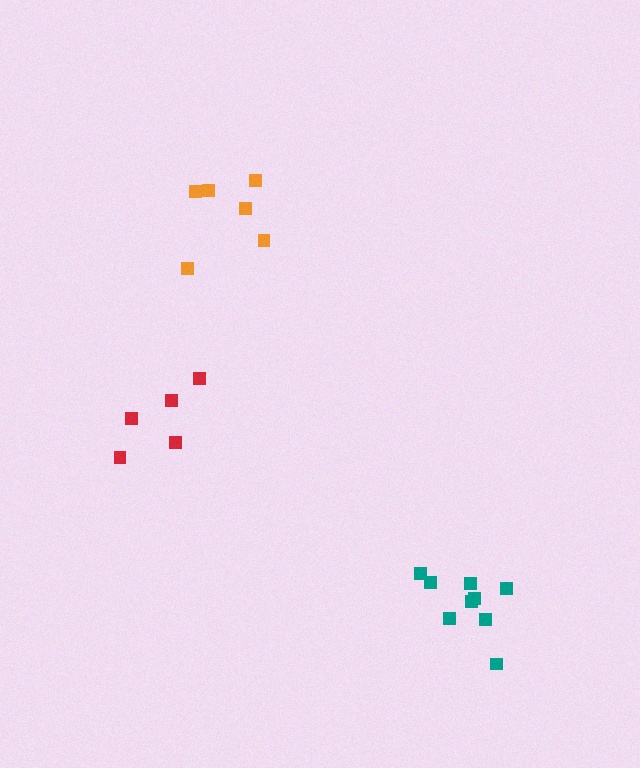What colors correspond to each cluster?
The clusters are colored: orange, red, teal.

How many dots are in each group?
Group 1: 6 dots, Group 2: 5 dots, Group 3: 9 dots (20 total).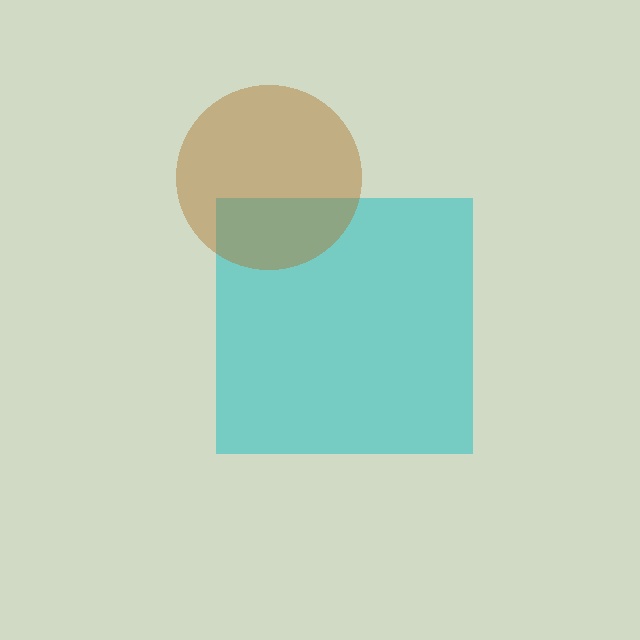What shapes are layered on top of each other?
The layered shapes are: a cyan square, a brown circle.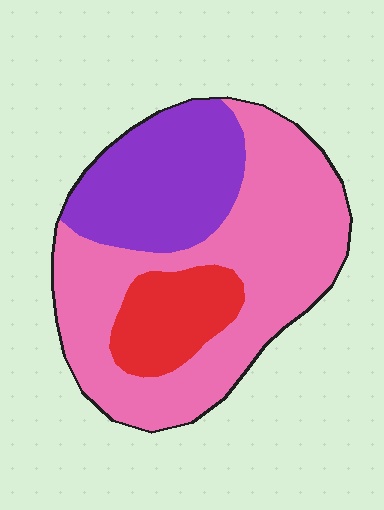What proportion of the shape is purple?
Purple covers about 30% of the shape.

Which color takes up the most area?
Pink, at roughly 55%.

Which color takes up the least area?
Red, at roughly 15%.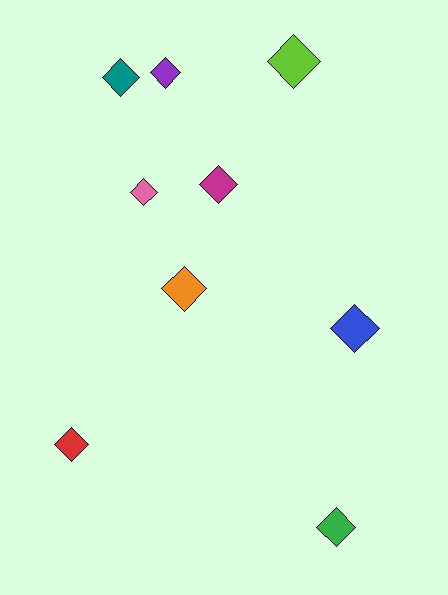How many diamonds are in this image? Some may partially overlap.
There are 9 diamonds.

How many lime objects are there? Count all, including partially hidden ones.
There is 1 lime object.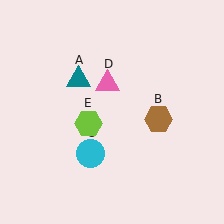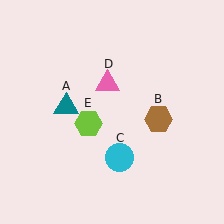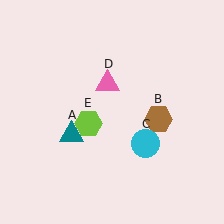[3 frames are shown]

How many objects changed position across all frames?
2 objects changed position: teal triangle (object A), cyan circle (object C).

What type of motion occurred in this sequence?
The teal triangle (object A), cyan circle (object C) rotated counterclockwise around the center of the scene.